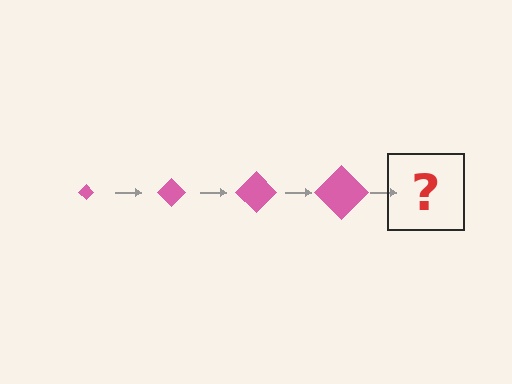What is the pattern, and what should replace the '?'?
The pattern is that the diamond gets progressively larger each step. The '?' should be a pink diamond, larger than the previous one.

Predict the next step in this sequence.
The next step is a pink diamond, larger than the previous one.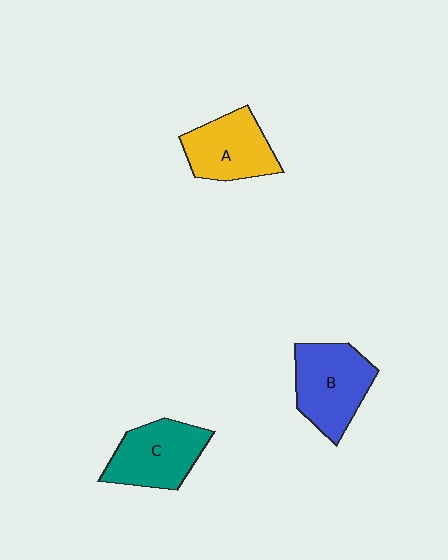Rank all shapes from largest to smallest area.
From largest to smallest: B (blue), C (teal), A (yellow).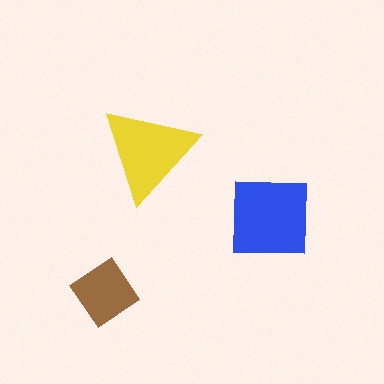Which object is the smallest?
The brown diamond.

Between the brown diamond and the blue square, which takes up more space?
The blue square.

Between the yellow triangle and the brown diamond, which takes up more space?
The yellow triangle.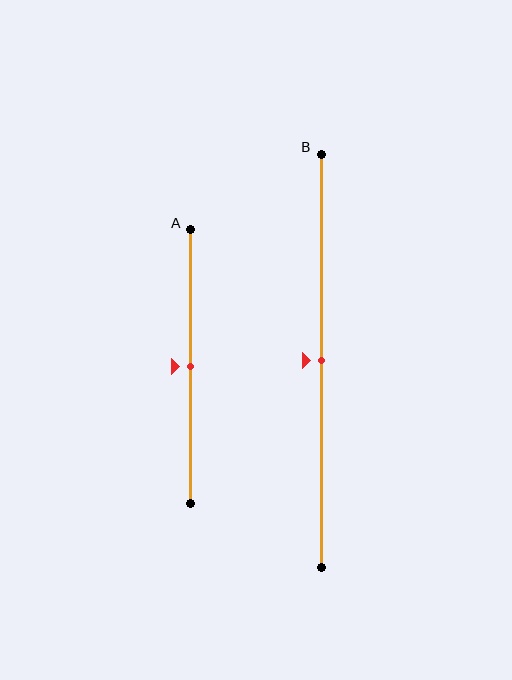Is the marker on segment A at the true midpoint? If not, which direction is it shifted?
Yes, the marker on segment A is at the true midpoint.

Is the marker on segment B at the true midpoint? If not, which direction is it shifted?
Yes, the marker on segment B is at the true midpoint.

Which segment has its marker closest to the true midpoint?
Segment A has its marker closest to the true midpoint.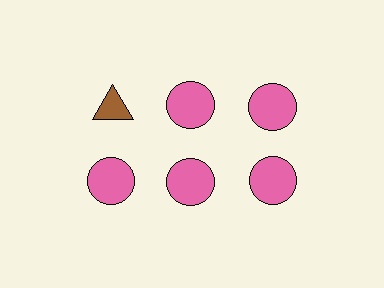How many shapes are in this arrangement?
There are 6 shapes arranged in a grid pattern.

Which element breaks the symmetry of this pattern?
The brown triangle in the top row, leftmost column breaks the symmetry. All other shapes are pink circles.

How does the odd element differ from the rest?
It differs in both color (brown instead of pink) and shape (triangle instead of circle).